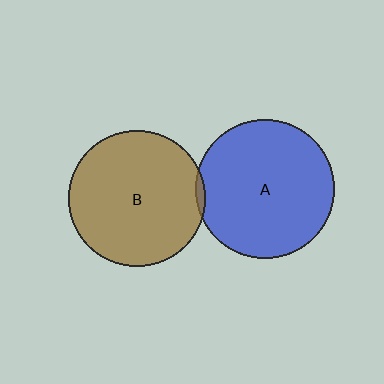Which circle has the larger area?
Circle A (blue).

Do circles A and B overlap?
Yes.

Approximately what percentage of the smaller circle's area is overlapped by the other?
Approximately 5%.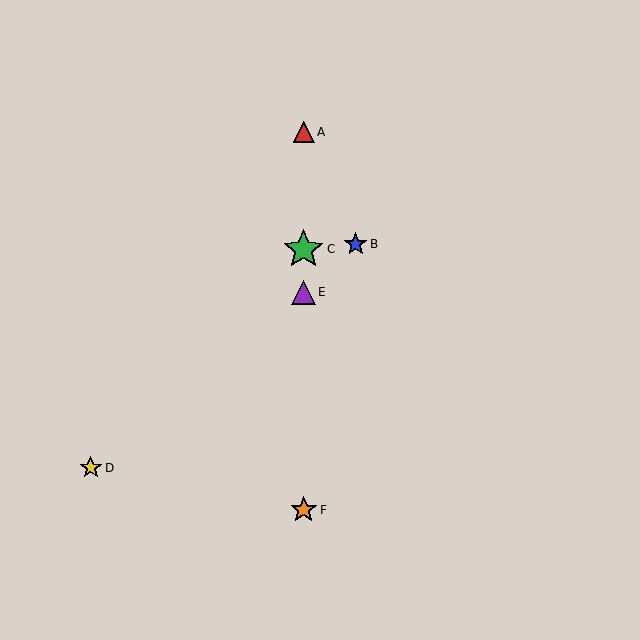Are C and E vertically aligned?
Yes, both are at x≈304.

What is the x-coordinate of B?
Object B is at x≈356.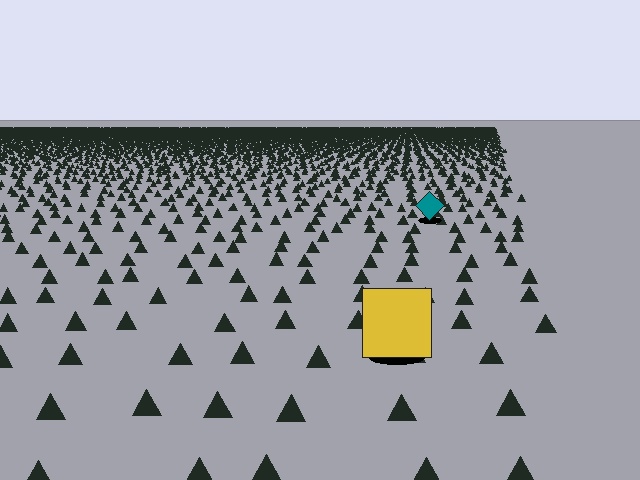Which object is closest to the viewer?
The yellow square is closest. The texture marks near it are larger and more spread out.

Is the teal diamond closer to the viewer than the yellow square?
No. The yellow square is closer — you can tell from the texture gradient: the ground texture is coarser near it.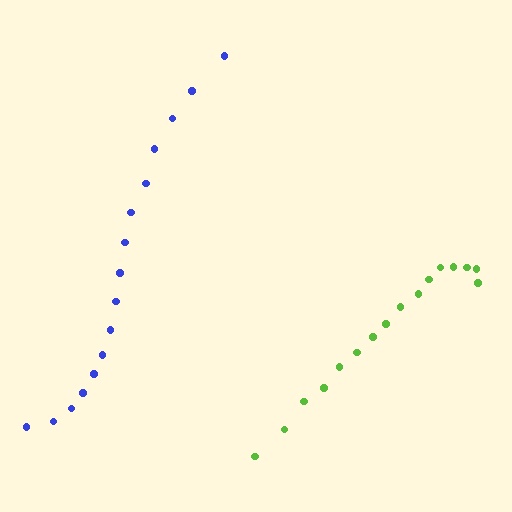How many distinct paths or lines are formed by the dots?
There are 2 distinct paths.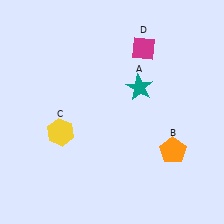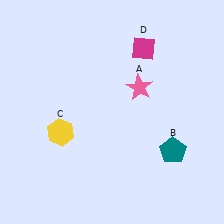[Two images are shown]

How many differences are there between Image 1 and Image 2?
There are 2 differences between the two images.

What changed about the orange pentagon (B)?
In Image 1, B is orange. In Image 2, it changed to teal.